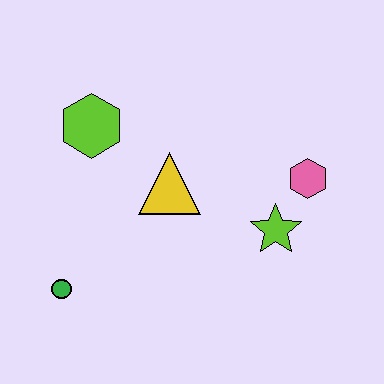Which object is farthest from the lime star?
The green circle is farthest from the lime star.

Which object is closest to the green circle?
The yellow triangle is closest to the green circle.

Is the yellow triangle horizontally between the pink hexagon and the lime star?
No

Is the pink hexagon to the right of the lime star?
Yes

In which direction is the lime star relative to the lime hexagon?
The lime star is to the right of the lime hexagon.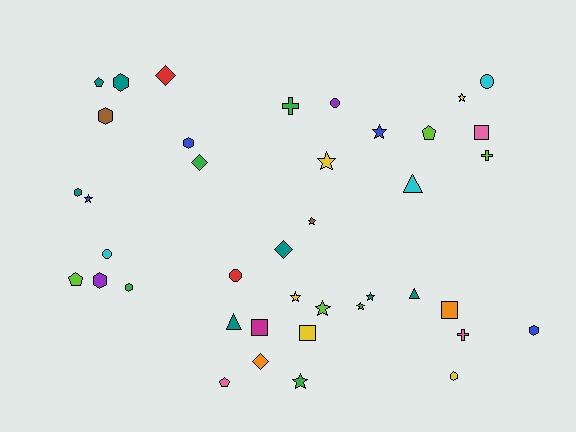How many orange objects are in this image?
There are 2 orange objects.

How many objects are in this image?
There are 40 objects.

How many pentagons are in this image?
There are 4 pentagons.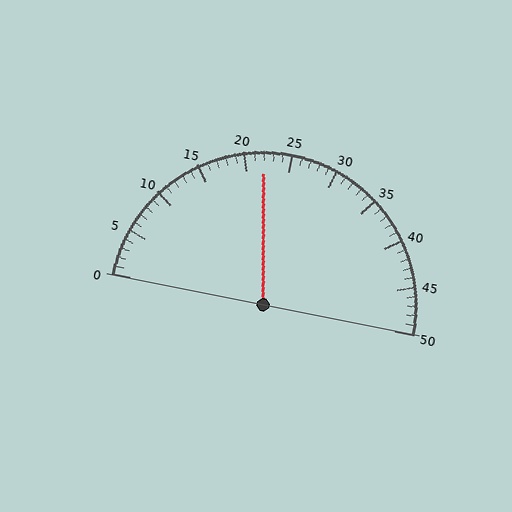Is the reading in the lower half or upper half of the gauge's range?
The reading is in the lower half of the range (0 to 50).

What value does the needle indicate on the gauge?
The needle indicates approximately 22.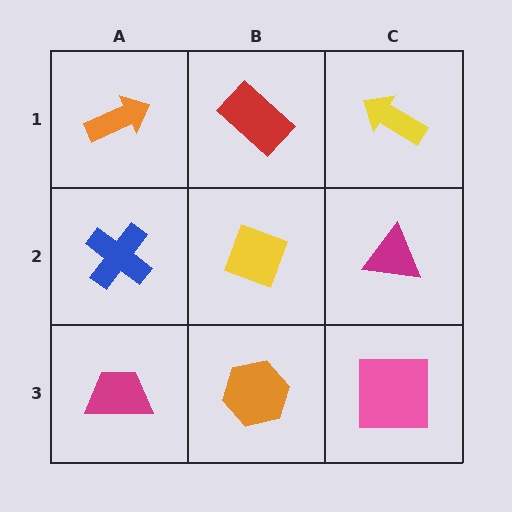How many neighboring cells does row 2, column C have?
3.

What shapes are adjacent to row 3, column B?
A yellow diamond (row 2, column B), a magenta trapezoid (row 3, column A), a pink square (row 3, column C).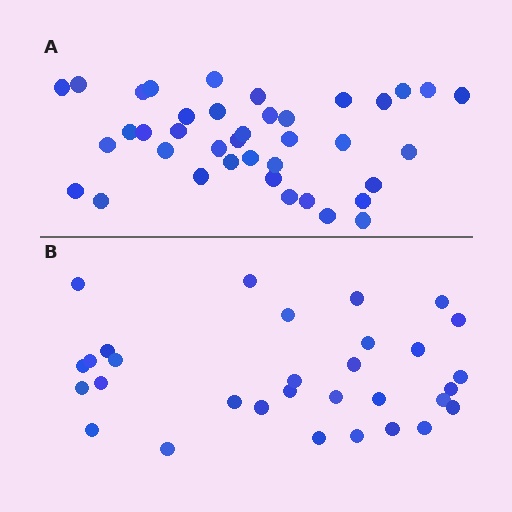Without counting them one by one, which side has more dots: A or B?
Region A (the top region) has more dots.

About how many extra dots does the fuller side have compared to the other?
Region A has roughly 8 or so more dots than region B.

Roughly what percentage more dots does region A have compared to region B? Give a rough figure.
About 25% more.